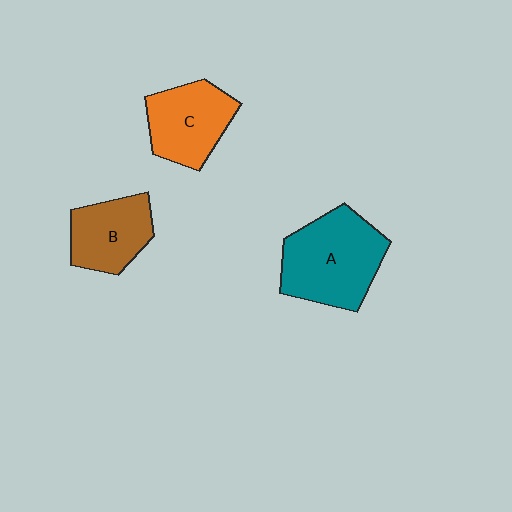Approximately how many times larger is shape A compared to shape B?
Approximately 1.6 times.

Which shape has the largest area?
Shape A (teal).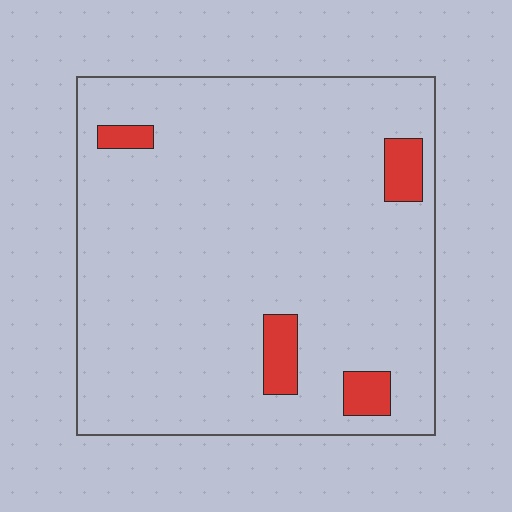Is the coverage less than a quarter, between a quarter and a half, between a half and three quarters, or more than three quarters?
Less than a quarter.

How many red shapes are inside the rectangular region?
4.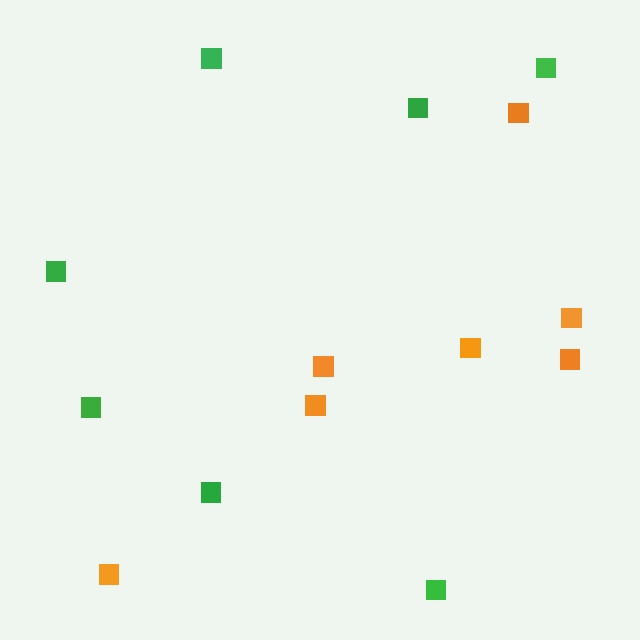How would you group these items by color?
There are 2 groups: one group of green squares (7) and one group of orange squares (7).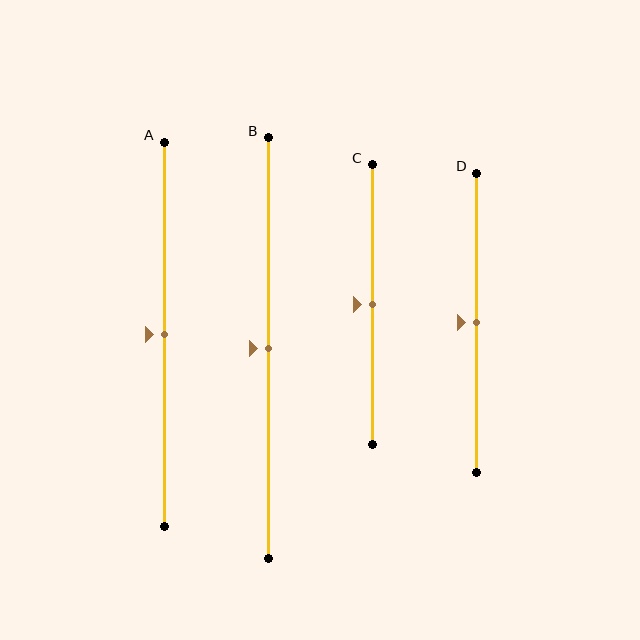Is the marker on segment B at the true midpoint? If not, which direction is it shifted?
Yes, the marker on segment B is at the true midpoint.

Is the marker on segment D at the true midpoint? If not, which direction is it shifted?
Yes, the marker on segment D is at the true midpoint.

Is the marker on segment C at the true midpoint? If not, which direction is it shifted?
Yes, the marker on segment C is at the true midpoint.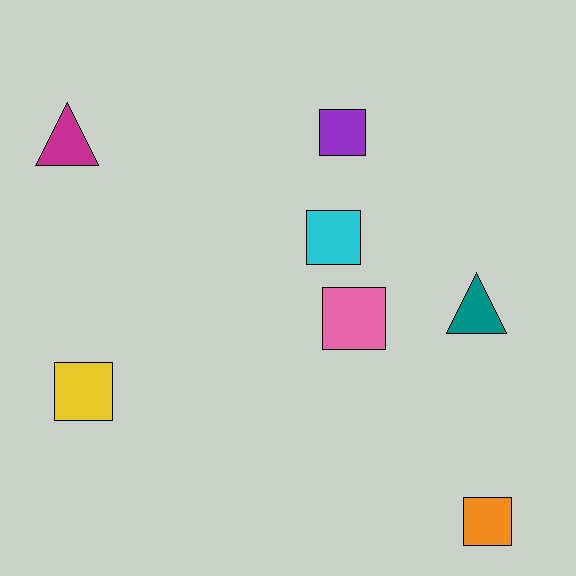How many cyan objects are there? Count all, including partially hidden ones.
There is 1 cyan object.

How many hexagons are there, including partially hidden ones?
There are no hexagons.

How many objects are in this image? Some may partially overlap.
There are 7 objects.